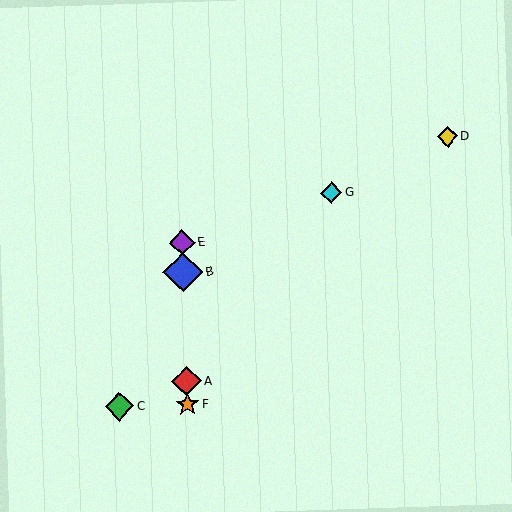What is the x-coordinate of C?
Object C is at x≈120.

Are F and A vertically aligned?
Yes, both are at x≈187.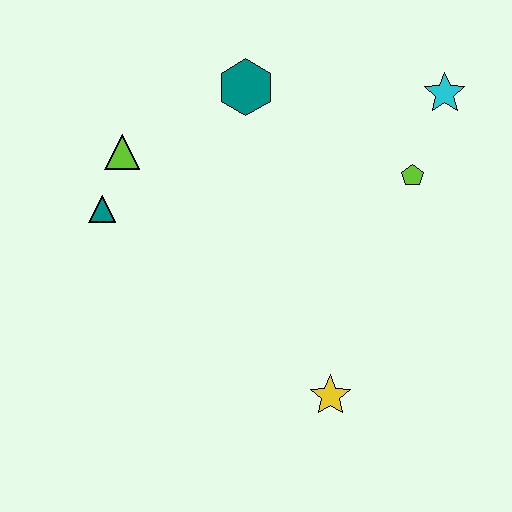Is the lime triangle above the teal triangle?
Yes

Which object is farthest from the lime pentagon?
The teal triangle is farthest from the lime pentagon.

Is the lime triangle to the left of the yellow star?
Yes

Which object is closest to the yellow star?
The lime pentagon is closest to the yellow star.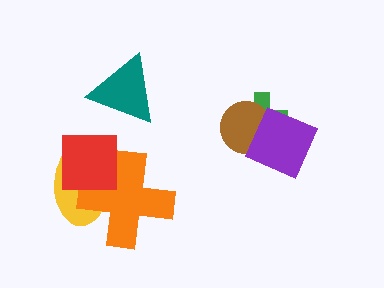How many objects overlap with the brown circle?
2 objects overlap with the brown circle.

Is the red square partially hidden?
No, no other shape covers it.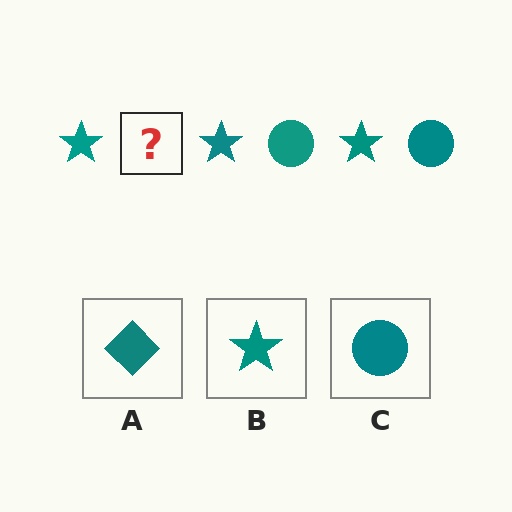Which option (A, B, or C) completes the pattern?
C.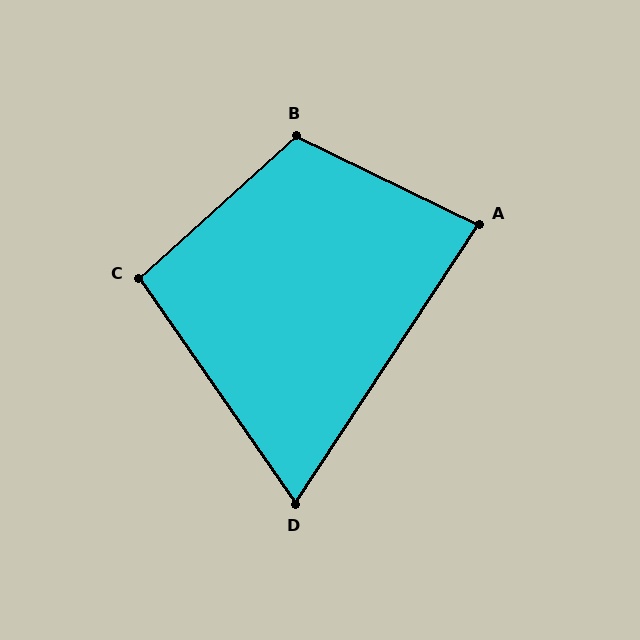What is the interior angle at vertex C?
Approximately 97 degrees (obtuse).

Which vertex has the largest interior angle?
B, at approximately 112 degrees.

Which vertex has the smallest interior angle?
D, at approximately 68 degrees.